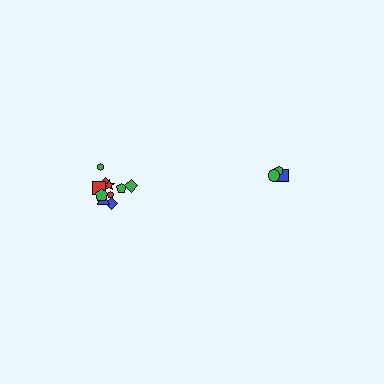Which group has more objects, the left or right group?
The left group.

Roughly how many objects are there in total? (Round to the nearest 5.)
Roughly 15 objects in total.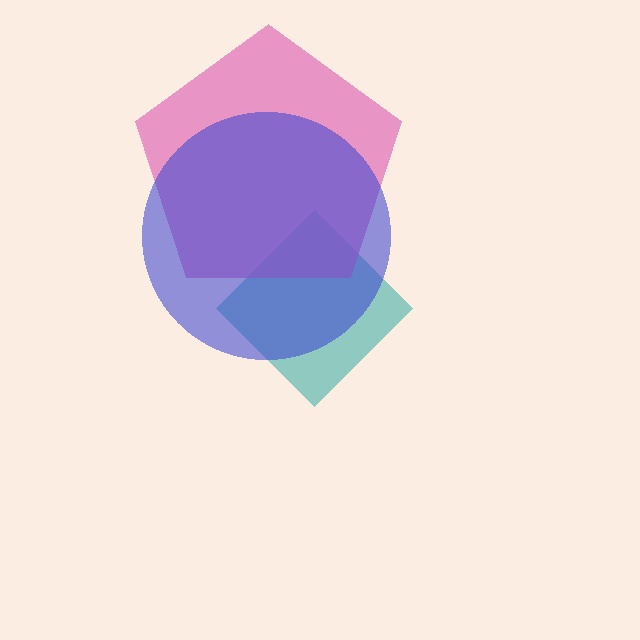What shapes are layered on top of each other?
The layered shapes are: a teal diamond, a pink pentagon, a blue circle.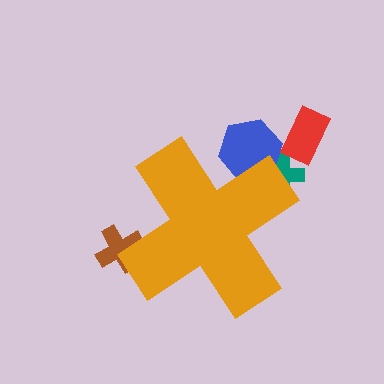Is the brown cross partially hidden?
Yes, the brown cross is partially hidden behind the orange cross.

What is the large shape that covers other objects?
An orange cross.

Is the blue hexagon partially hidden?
Yes, the blue hexagon is partially hidden behind the orange cross.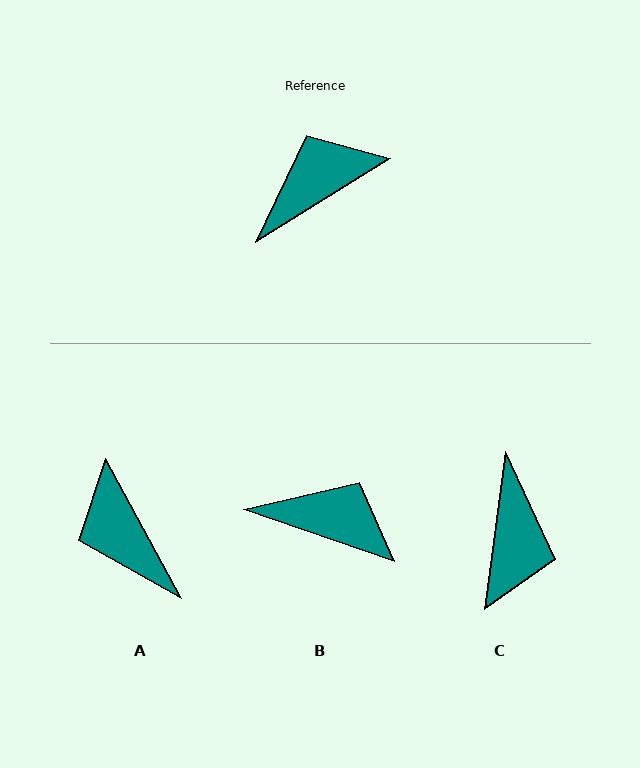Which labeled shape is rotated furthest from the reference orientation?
C, about 129 degrees away.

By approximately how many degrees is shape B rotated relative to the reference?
Approximately 51 degrees clockwise.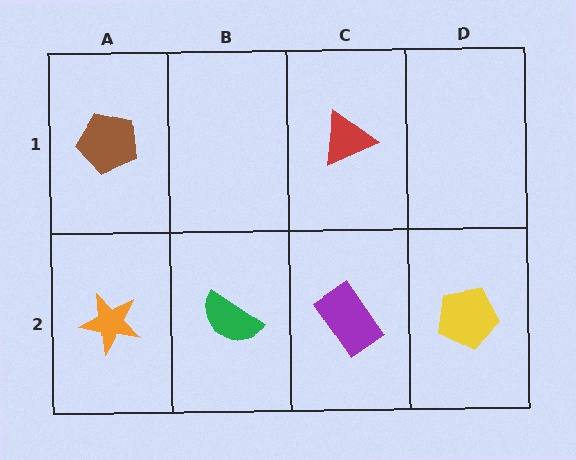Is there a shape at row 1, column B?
No, that cell is empty.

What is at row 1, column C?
A red triangle.